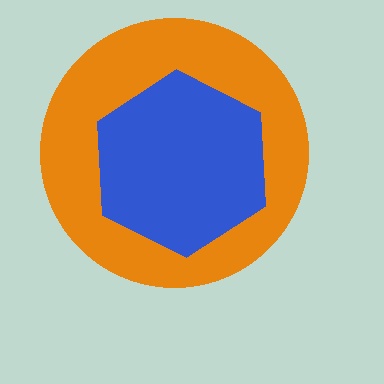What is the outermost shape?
The orange circle.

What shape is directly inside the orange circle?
The blue hexagon.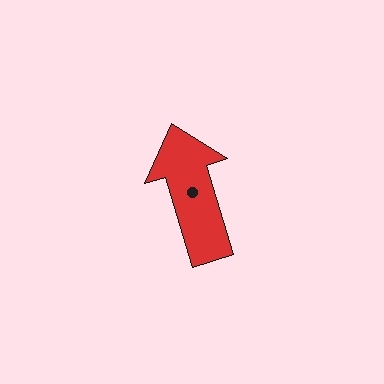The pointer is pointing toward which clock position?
Roughly 11 o'clock.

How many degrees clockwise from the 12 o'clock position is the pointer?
Approximately 343 degrees.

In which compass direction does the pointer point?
North.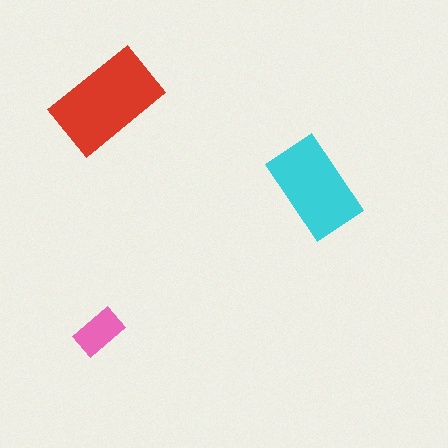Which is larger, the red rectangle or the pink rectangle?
The red one.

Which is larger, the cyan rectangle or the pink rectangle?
The cyan one.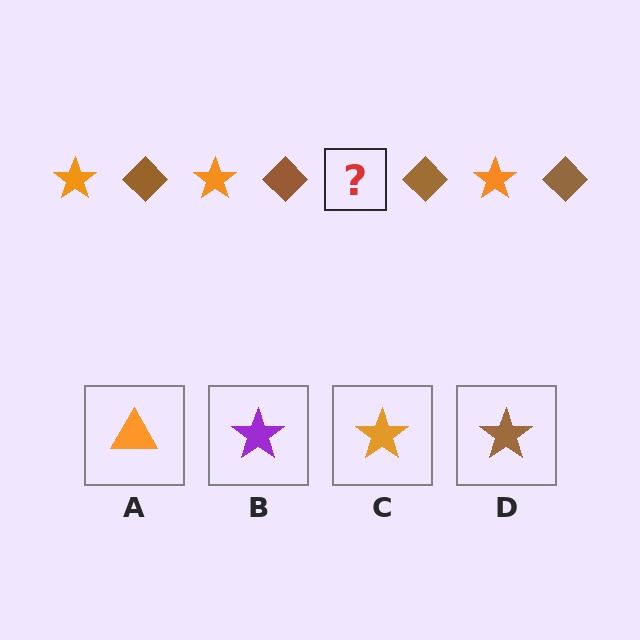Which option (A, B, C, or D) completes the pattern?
C.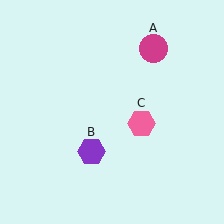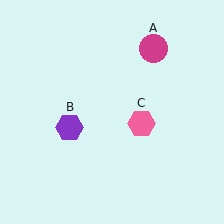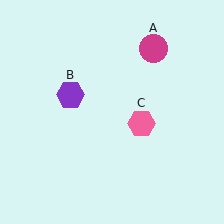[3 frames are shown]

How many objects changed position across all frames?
1 object changed position: purple hexagon (object B).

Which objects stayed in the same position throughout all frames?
Magenta circle (object A) and pink hexagon (object C) remained stationary.